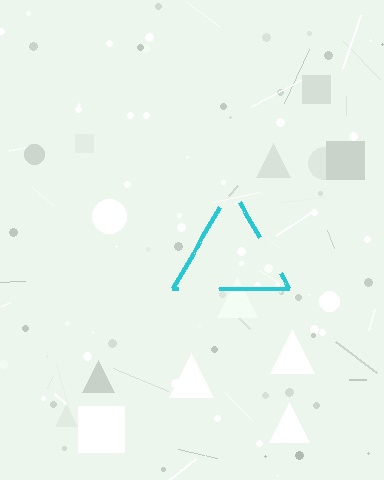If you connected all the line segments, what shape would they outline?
They would outline a triangle.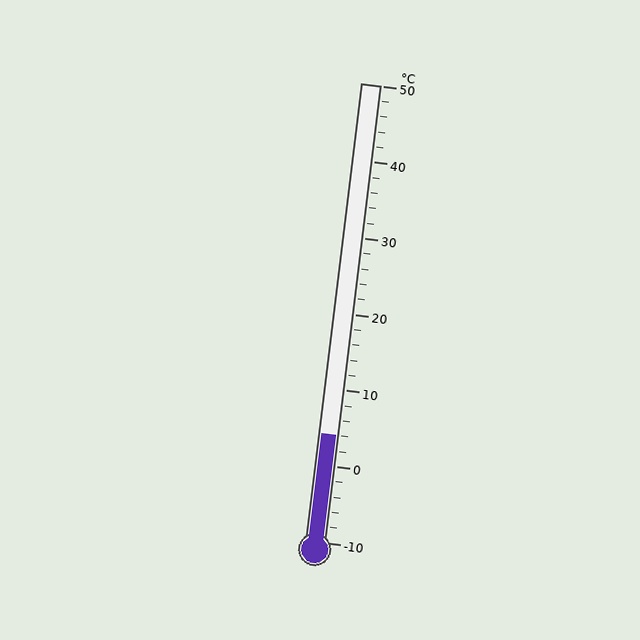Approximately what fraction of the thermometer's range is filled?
The thermometer is filled to approximately 25% of its range.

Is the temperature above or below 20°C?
The temperature is below 20°C.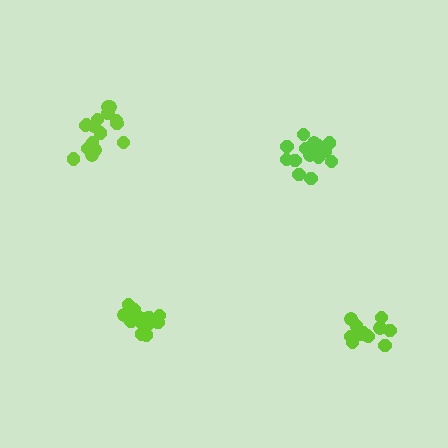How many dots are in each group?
Group 1: 16 dots, Group 2: 15 dots, Group 3: 17 dots, Group 4: 12 dots (60 total).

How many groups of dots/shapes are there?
There are 4 groups.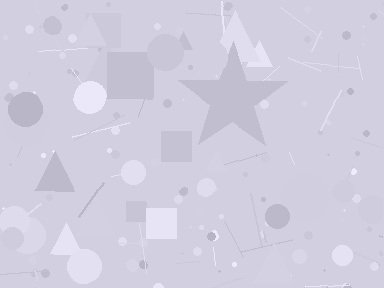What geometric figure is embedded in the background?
A star is embedded in the background.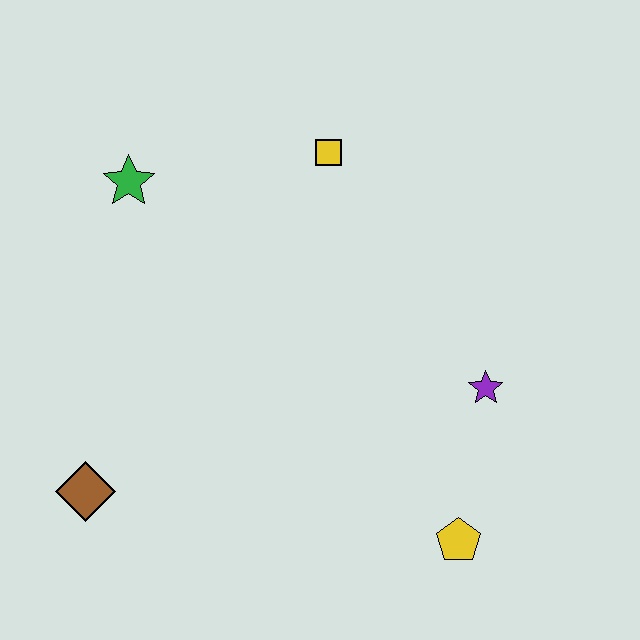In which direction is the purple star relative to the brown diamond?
The purple star is to the right of the brown diamond.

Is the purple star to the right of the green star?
Yes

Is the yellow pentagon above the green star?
No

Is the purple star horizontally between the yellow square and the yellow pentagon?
No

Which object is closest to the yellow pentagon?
The purple star is closest to the yellow pentagon.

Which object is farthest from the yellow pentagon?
The green star is farthest from the yellow pentagon.